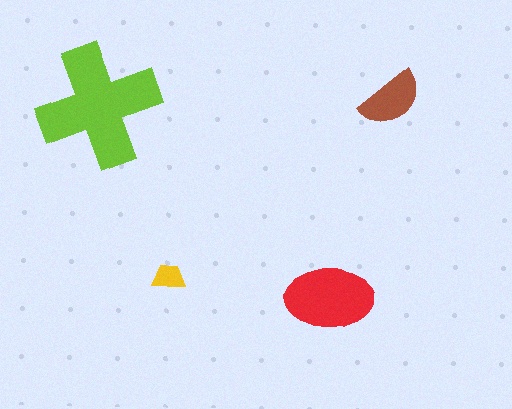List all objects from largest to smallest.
The lime cross, the red ellipse, the brown semicircle, the yellow trapezoid.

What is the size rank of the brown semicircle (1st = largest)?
3rd.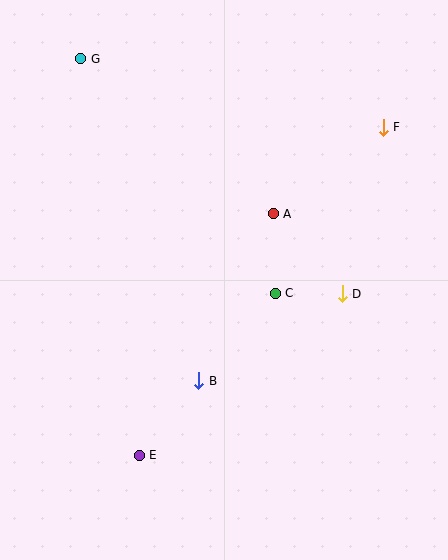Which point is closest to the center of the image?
Point C at (275, 293) is closest to the center.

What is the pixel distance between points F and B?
The distance between F and B is 313 pixels.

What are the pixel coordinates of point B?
Point B is at (199, 381).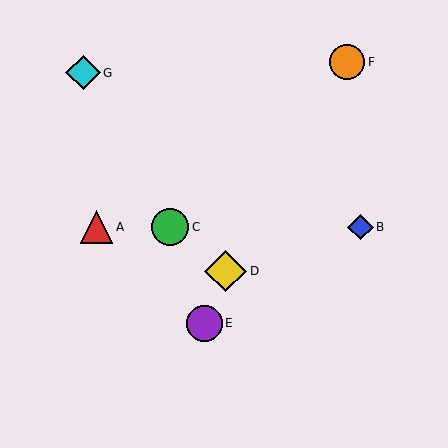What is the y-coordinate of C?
Object C is at y≈227.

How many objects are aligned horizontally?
3 objects (A, B, C) are aligned horizontally.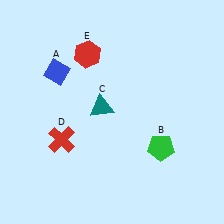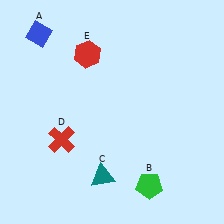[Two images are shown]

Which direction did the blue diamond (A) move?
The blue diamond (A) moved up.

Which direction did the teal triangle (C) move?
The teal triangle (C) moved down.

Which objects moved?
The objects that moved are: the blue diamond (A), the green pentagon (B), the teal triangle (C).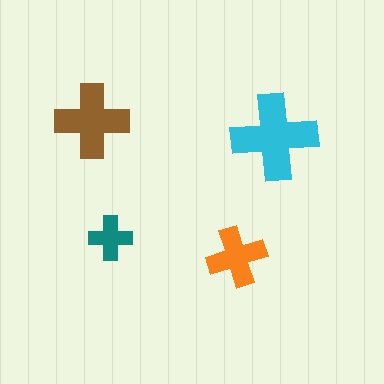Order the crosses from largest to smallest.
the cyan one, the brown one, the orange one, the teal one.